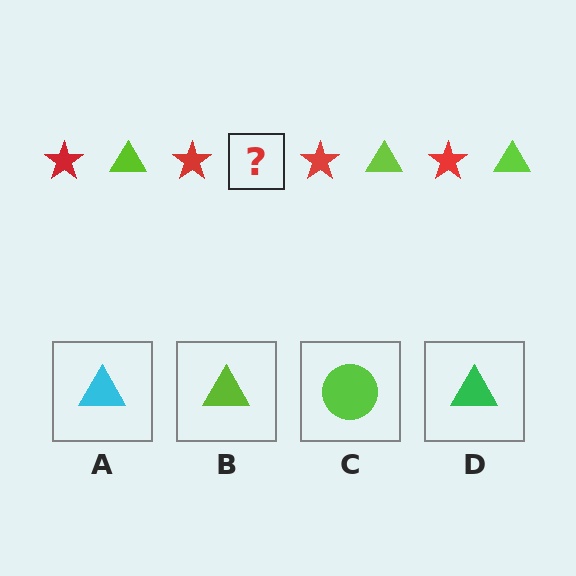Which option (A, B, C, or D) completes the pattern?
B.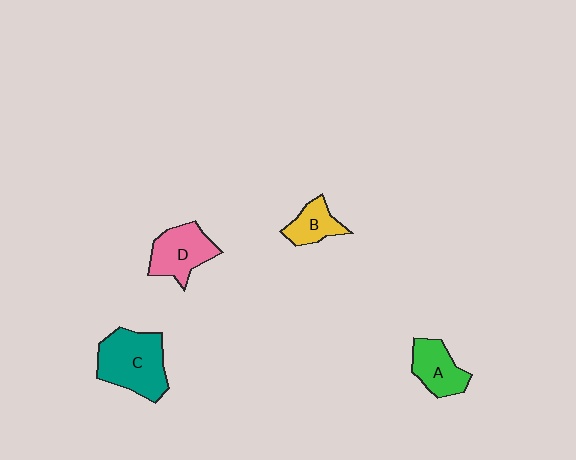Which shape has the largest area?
Shape C (teal).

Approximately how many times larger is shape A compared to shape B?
Approximately 1.3 times.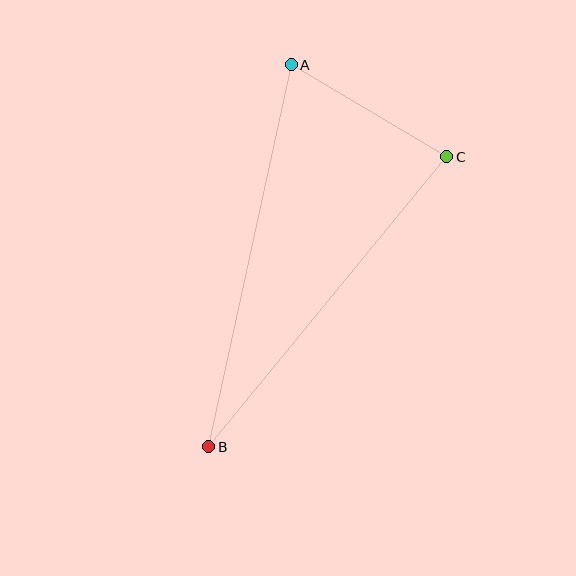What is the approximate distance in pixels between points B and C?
The distance between B and C is approximately 375 pixels.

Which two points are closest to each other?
Points A and C are closest to each other.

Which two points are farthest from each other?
Points A and B are farthest from each other.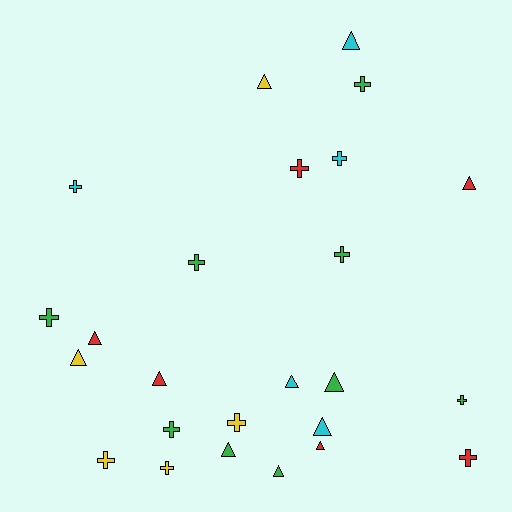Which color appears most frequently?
Green, with 9 objects.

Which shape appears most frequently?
Cross, with 13 objects.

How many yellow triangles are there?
There are 2 yellow triangles.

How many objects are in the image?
There are 25 objects.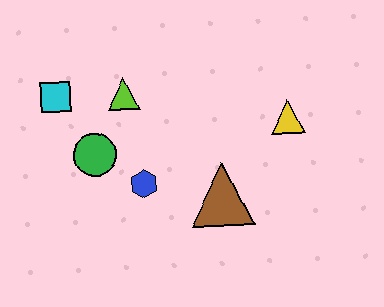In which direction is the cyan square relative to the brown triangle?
The cyan square is to the left of the brown triangle.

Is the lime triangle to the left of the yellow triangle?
Yes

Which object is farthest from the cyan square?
The yellow triangle is farthest from the cyan square.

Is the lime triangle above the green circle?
Yes